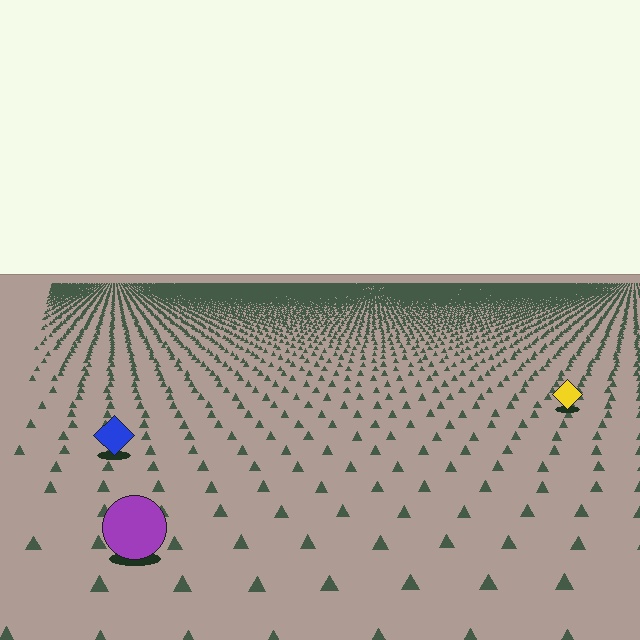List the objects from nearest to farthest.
From nearest to farthest: the purple circle, the blue diamond, the yellow diamond.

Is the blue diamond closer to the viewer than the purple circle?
No. The purple circle is closer — you can tell from the texture gradient: the ground texture is coarser near it.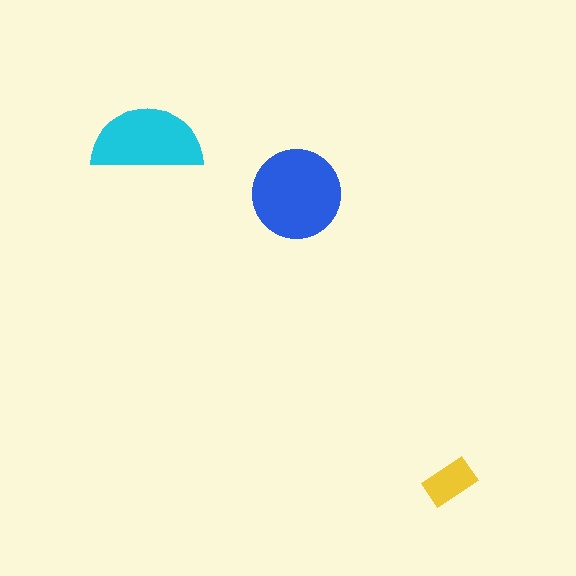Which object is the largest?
The blue circle.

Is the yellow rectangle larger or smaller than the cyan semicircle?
Smaller.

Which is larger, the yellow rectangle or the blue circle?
The blue circle.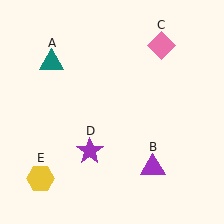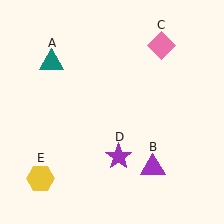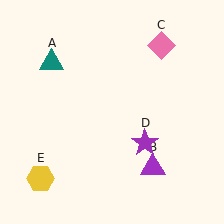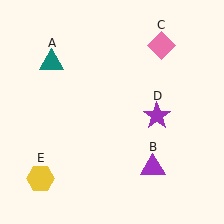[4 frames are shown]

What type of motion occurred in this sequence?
The purple star (object D) rotated counterclockwise around the center of the scene.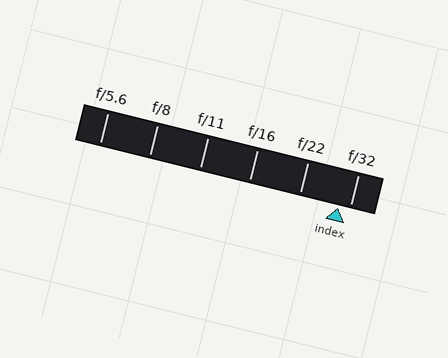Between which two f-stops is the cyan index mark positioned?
The index mark is between f/22 and f/32.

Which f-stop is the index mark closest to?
The index mark is closest to f/32.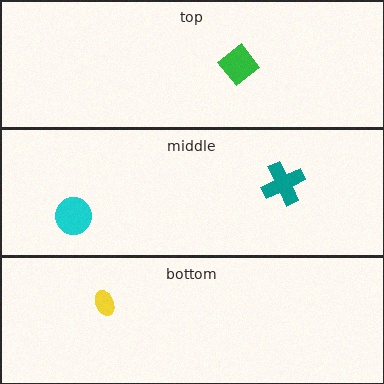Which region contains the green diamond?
The top region.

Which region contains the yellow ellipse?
The bottom region.